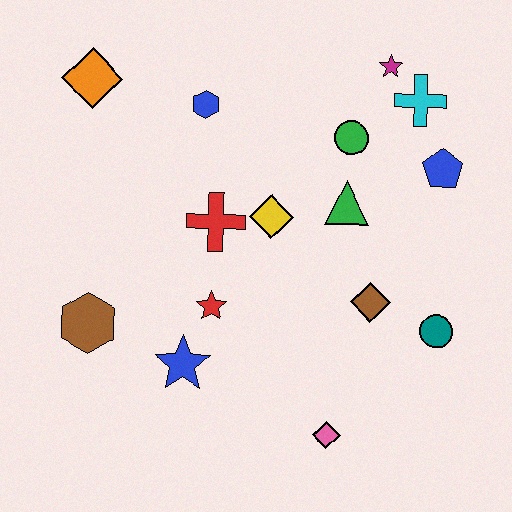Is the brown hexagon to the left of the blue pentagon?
Yes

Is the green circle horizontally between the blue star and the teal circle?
Yes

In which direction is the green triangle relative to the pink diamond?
The green triangle is above the pink diamond.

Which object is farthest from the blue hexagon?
The pink diamond is farthest from the blue hexagon.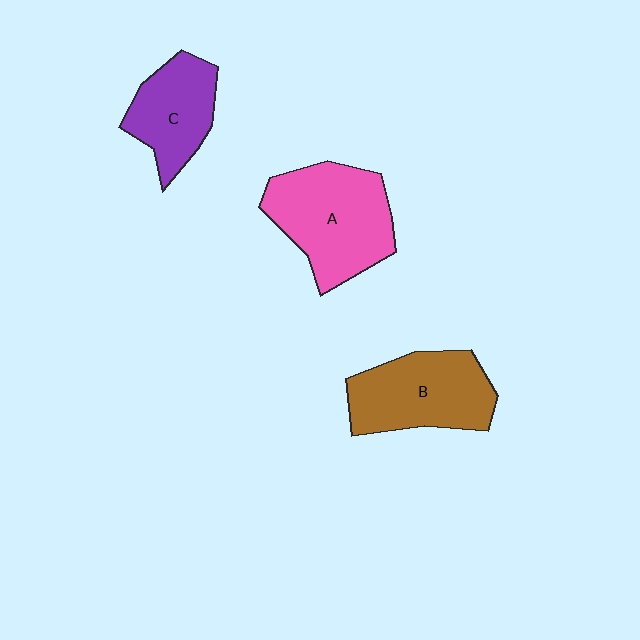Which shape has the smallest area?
Shape C (purple).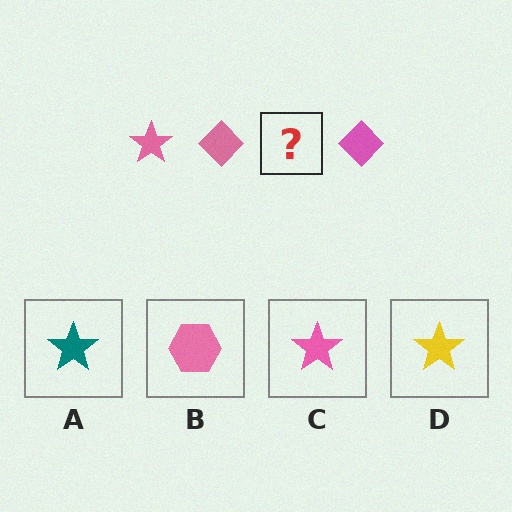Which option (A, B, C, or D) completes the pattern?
C.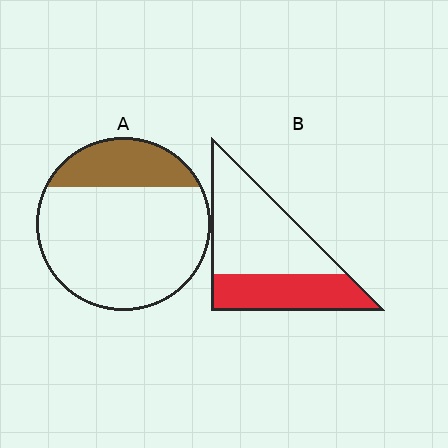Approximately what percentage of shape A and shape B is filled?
A is approximately 25% and B is approximately 40%.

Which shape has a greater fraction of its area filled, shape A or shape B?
Shape B.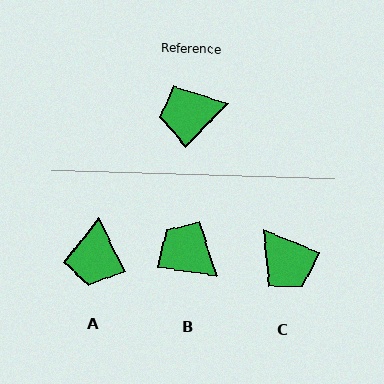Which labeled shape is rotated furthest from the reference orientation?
C, about 113 degrees away.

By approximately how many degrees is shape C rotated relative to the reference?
Approximately 113 degrees counter-clockwise.